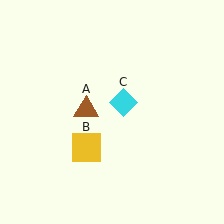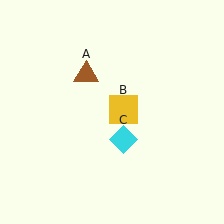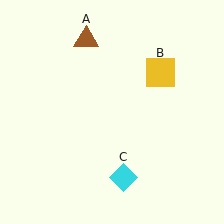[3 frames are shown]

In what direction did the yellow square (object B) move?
The yellow square (object B) moved up and to the right.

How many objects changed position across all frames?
3 objects changed position: brown triangle (object A), yellow square (object B), cyan diamond (object C).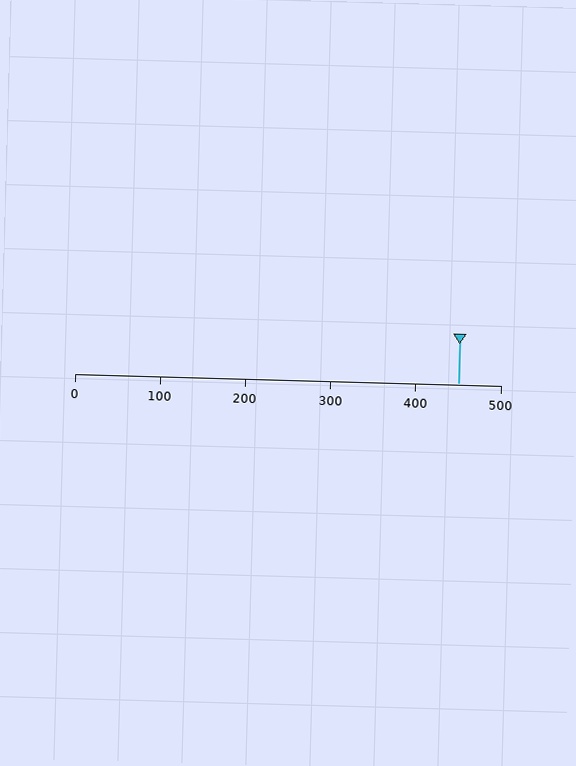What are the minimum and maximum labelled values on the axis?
The axis runs from 0 to 500.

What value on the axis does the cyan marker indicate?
The marker indicates approximately 450.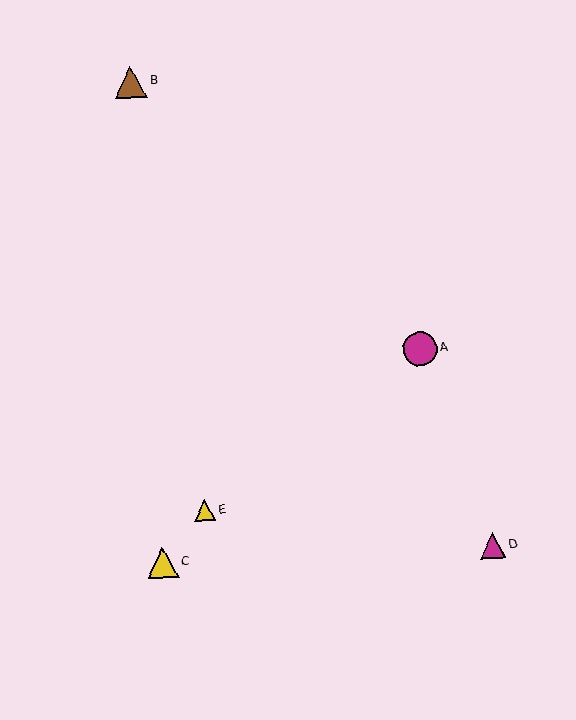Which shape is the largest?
The magenta circle (labeled A) is the largest.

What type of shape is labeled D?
Shape D is a magenta triangle.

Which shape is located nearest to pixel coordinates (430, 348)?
The magenta circle (labeled A) at (420, 349) is nearest to that location.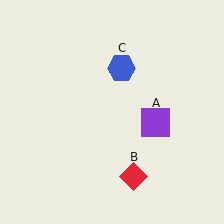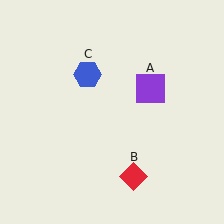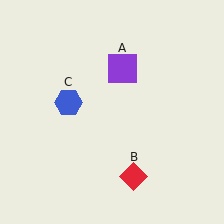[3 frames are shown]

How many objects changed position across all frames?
2 objects changed position: purple square (object A), blue hexagon (object C).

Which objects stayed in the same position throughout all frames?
Red diamond (object B) remained stationary.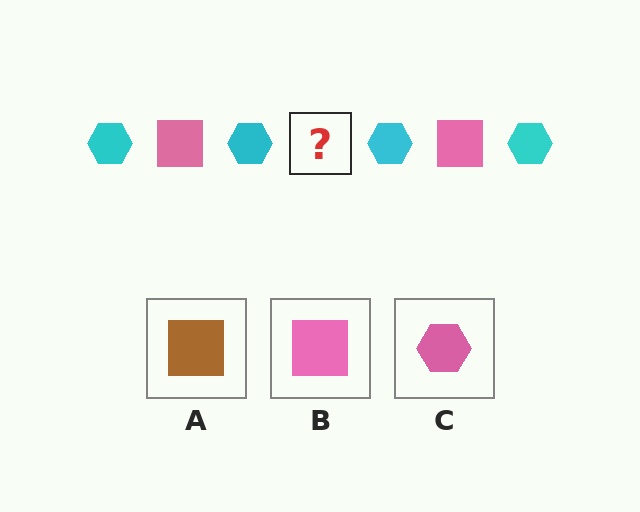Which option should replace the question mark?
Option B.